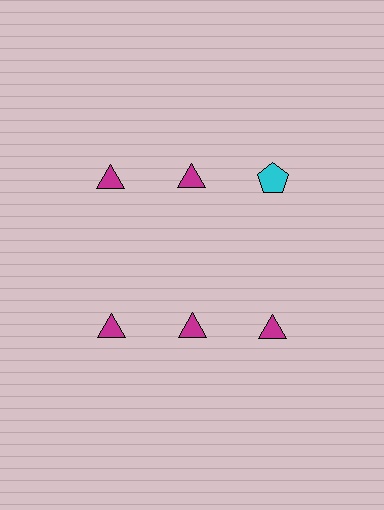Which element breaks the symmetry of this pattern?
The cyan pentagon in the top row, center column breaks the symmetry. All other shapes are magenta triangles.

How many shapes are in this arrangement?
There are 6 shapes arranged in a grid pattern.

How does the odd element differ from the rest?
It differs in both color (cyan instead of magenta) and shape (pentagon instead of triangle).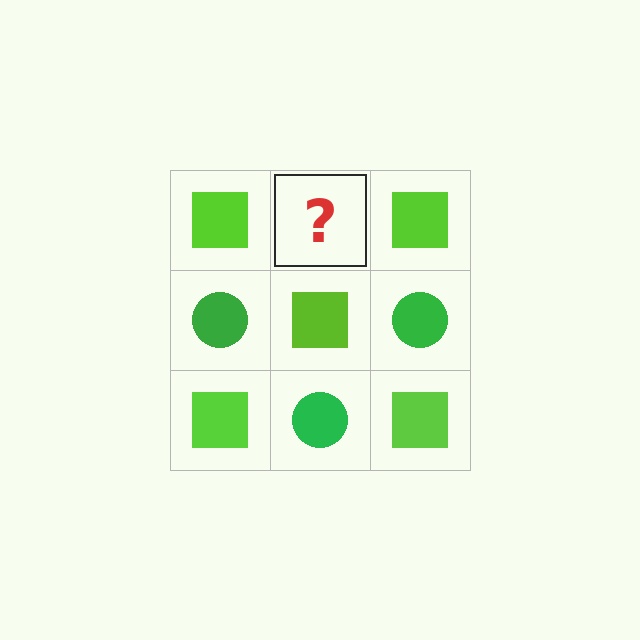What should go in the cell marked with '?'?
The missing cell should contain a green circle.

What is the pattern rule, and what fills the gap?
The rule is that it alternates lime square and green circle in a checkerboard pattern. The gap should be filled with a green circle.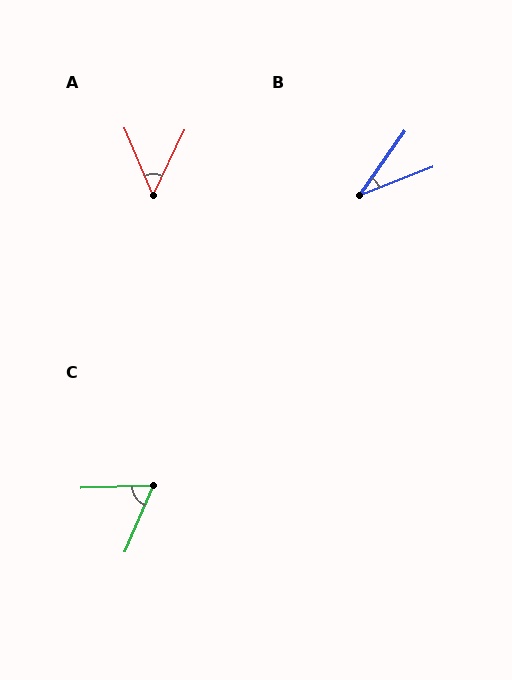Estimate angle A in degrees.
Approximately 49 degrees.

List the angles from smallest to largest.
B (33°), A (49°), C (65°).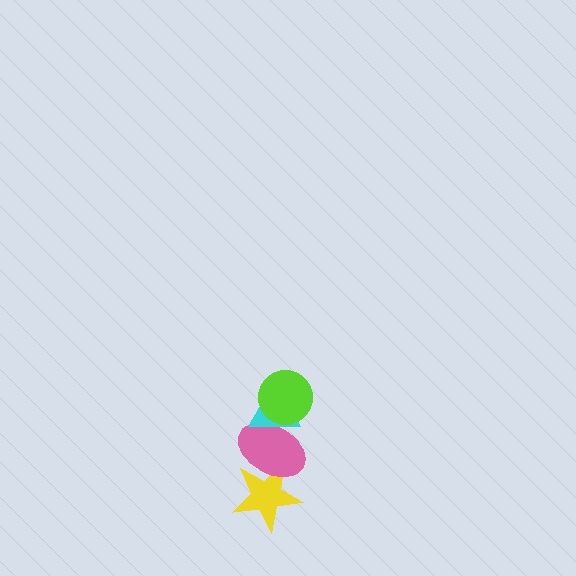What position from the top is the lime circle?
The lime circle is 1st from the top.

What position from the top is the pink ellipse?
The pink ellipse is 3rd from the top.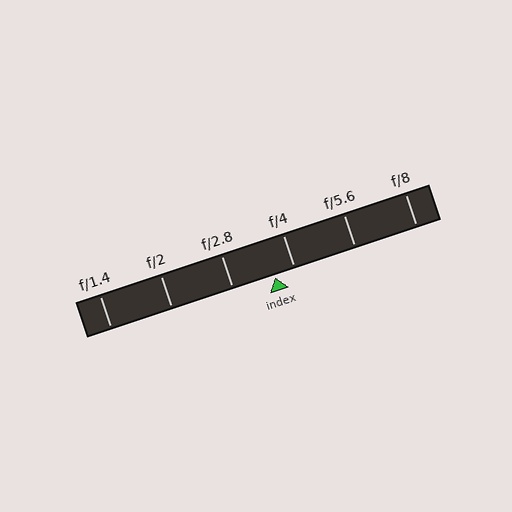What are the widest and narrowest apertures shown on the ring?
The widest aperture shown is f/1.4 and the narrowest is f/8.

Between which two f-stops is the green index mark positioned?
The index mark is between f/2.8 and f/4.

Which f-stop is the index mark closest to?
The index mark is closest to f/4.